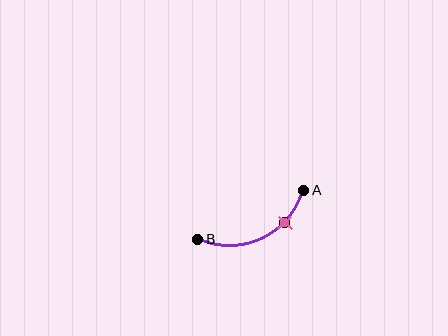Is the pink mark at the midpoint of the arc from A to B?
No. The pink mark lies on the arc but is closer to endpoint A. The arc midpoint would be at the point on the curve equidistant along the arc from both A and B.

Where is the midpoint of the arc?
The arc midpoint is the point on the curve farthest from the straight line joining A and B. It sits below that line.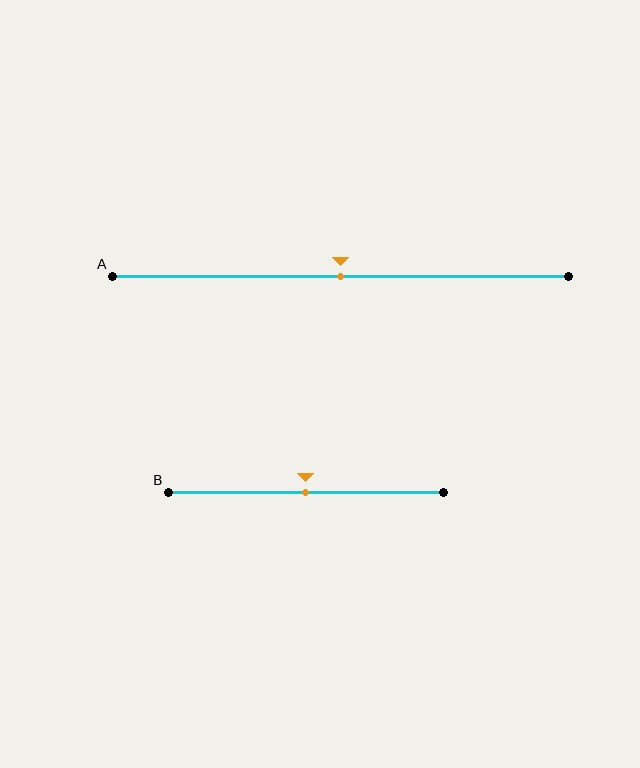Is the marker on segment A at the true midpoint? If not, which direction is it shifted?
Yes, the marker on segment A is at the true midpoint.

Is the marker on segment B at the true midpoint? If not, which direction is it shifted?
Yes, the marker on segment B is at the true midpoint.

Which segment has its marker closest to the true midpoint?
Segment A has its marker closest to the true midpoint.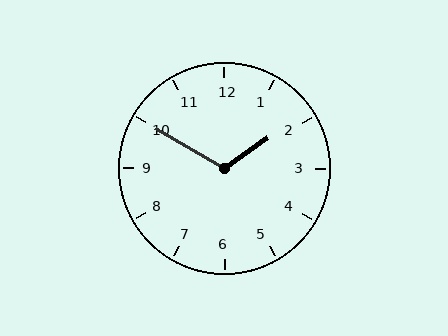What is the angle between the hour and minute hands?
Approximately 115 degrees.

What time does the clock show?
1:50.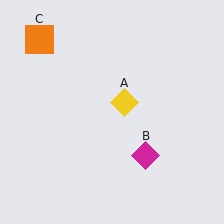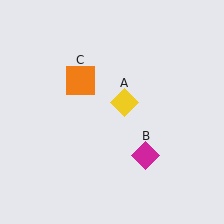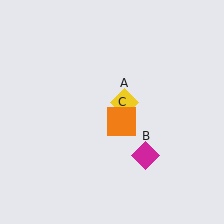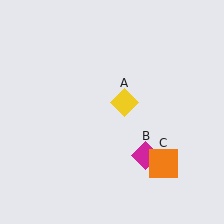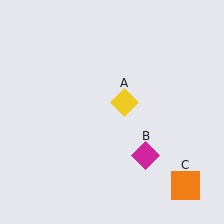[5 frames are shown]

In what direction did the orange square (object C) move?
The orange square (object C) moved down and to the right.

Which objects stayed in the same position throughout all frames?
Yellow diamond (object A) and magenta diamond (object B) remained stationary.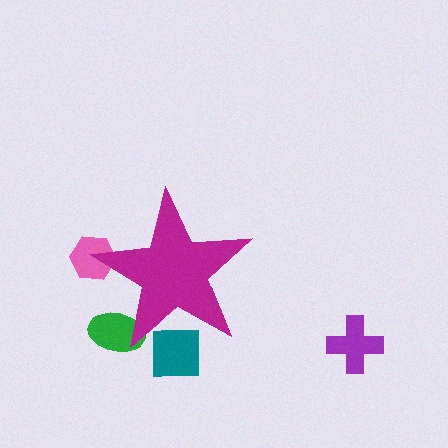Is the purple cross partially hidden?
No, the purple cross is fully visible.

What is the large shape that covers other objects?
A magenta star.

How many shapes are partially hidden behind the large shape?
3 shapes are partially hidden.